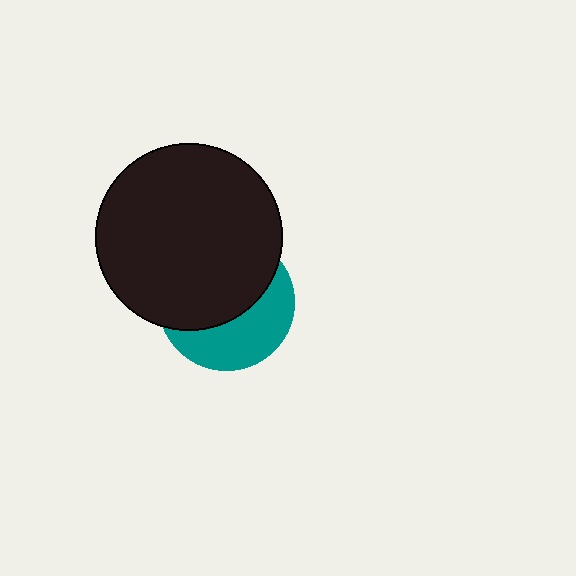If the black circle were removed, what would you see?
You would see the complete teal circle.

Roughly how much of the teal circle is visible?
A small part of it is visible (roughly 41%).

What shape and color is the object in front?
The object in front is a black circle.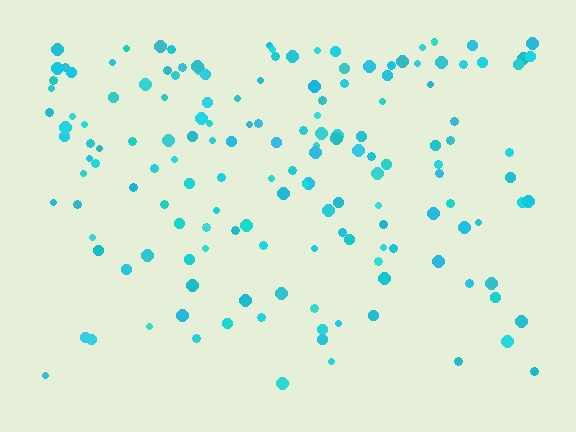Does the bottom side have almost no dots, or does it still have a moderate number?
Still a moderate number, just noticeably fewer than the top.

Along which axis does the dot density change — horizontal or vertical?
Vertical.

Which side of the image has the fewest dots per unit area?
The bottom.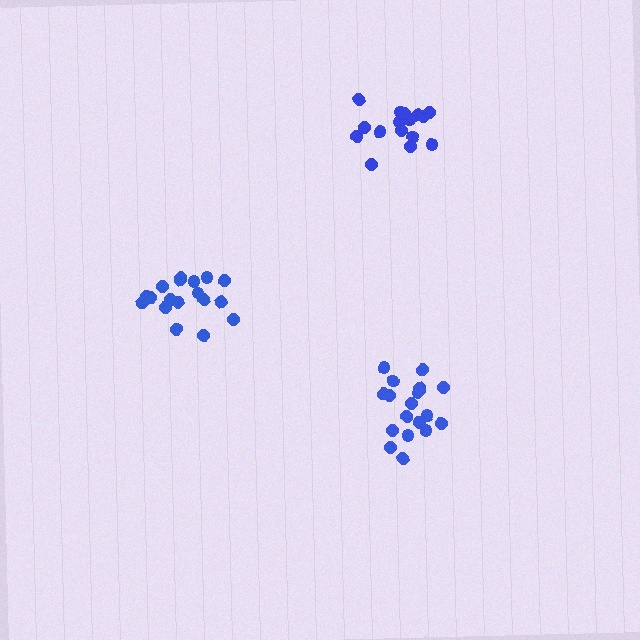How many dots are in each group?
Group 1: 16 dots, Group 2: 19 dots, Group 3: 18 dots (53 total).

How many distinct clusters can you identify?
There are 3 distinct clusters.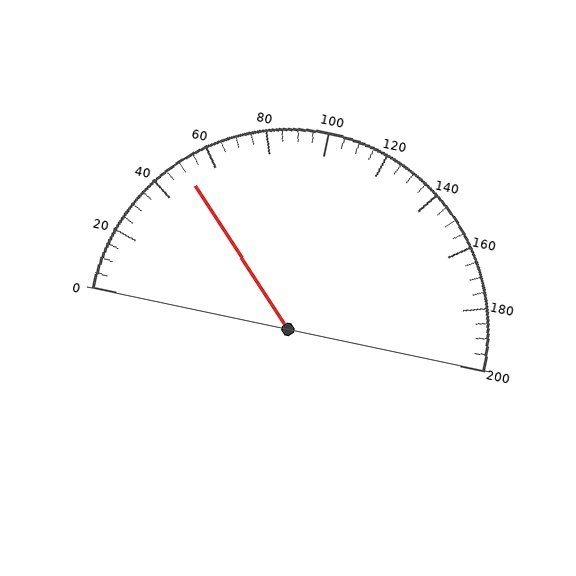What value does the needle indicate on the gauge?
The needle indicates approximately 50.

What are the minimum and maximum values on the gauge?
The gauge ranges from 0 to 200.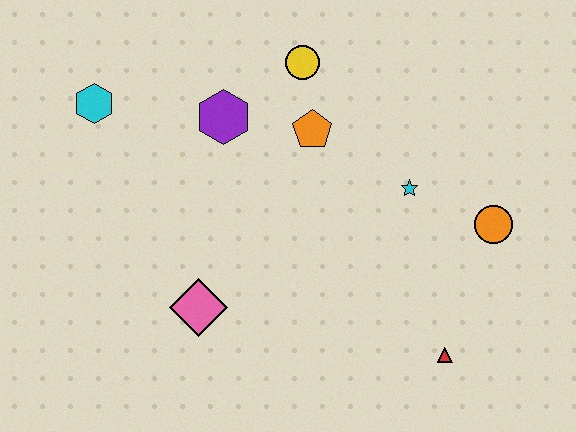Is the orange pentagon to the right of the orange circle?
No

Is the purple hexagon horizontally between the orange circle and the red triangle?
No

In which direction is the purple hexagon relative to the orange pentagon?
The purple hexagon is to the left of the orange pentagon.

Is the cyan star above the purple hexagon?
No